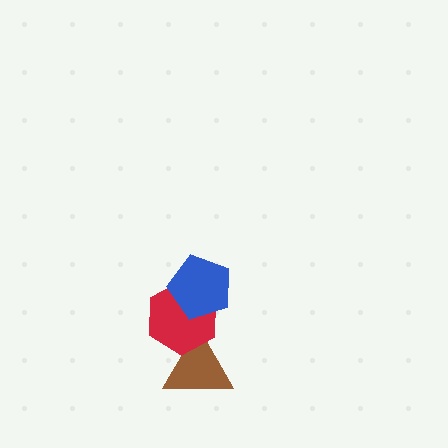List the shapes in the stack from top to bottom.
From top to bottom: the blue pentagon, the red hexagon, the brown triangle.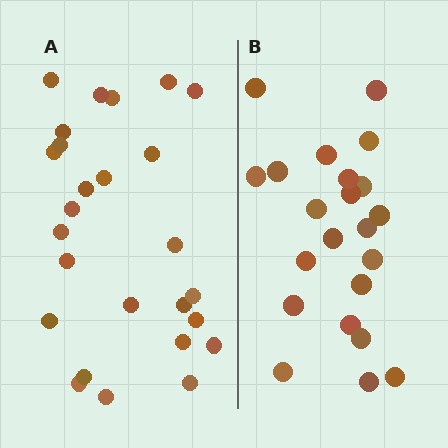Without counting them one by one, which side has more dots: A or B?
Region A (the left region) has more dots.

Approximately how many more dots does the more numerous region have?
Region A has about 4 more dots than region B.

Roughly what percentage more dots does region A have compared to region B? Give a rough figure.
About 20% more.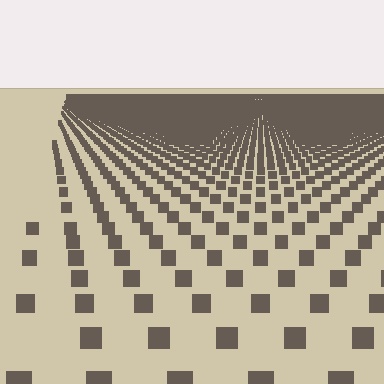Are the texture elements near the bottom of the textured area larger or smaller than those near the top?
Larger. Near the bottom, elements are closer to the viewer and appear at a bigger on-screen size.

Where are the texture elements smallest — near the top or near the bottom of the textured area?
Near the top.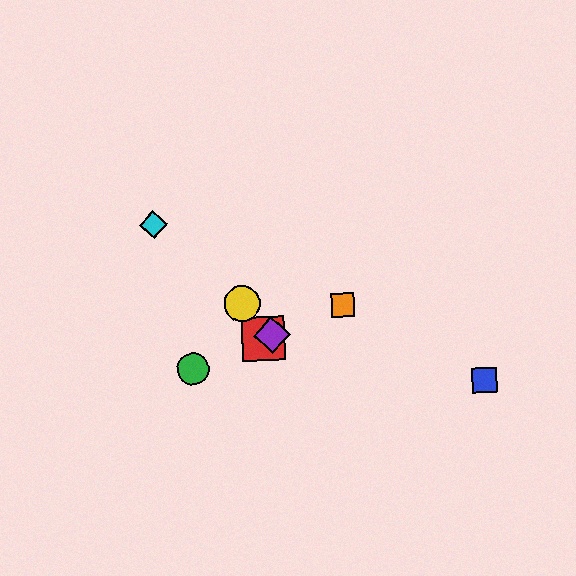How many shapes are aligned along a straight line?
4 shapes (the red square, the green circle, the purple diamond, the orange square) are aligned along a straight line.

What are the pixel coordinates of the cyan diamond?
The cyan diamond is at (153, 224).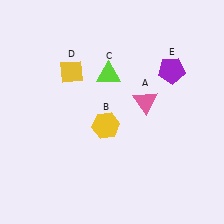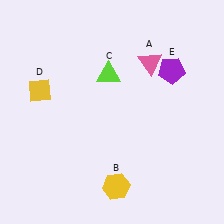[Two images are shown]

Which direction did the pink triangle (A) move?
The pink triangle (A) moved up.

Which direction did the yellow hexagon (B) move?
The yellow hexagon (B) moved down.